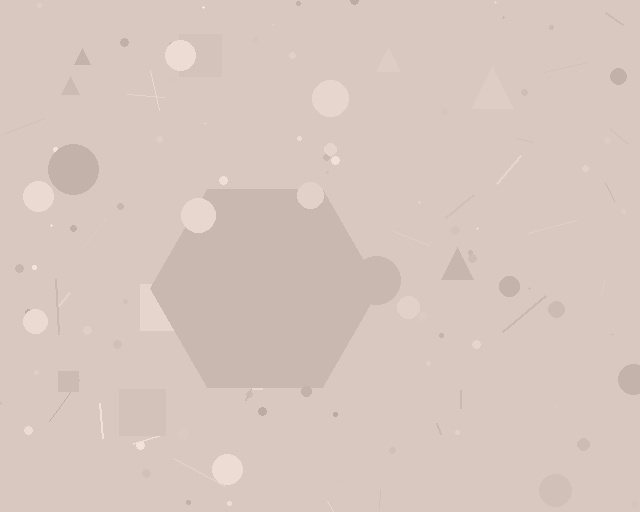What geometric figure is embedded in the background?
A hexagon is embedded in the background.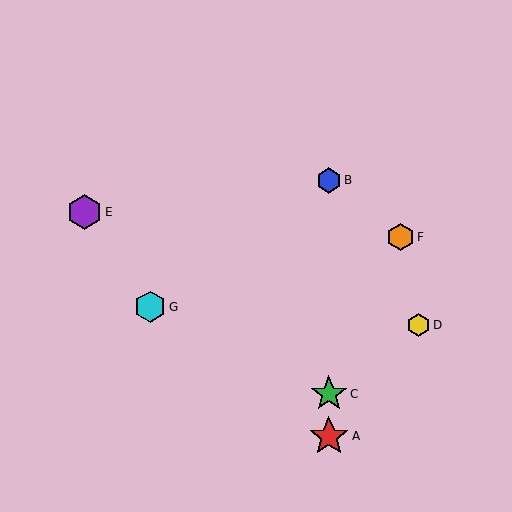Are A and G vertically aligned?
No, A is at x≈329 and G is at x≈150.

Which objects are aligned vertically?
Objects A, B, C are aligned vertically.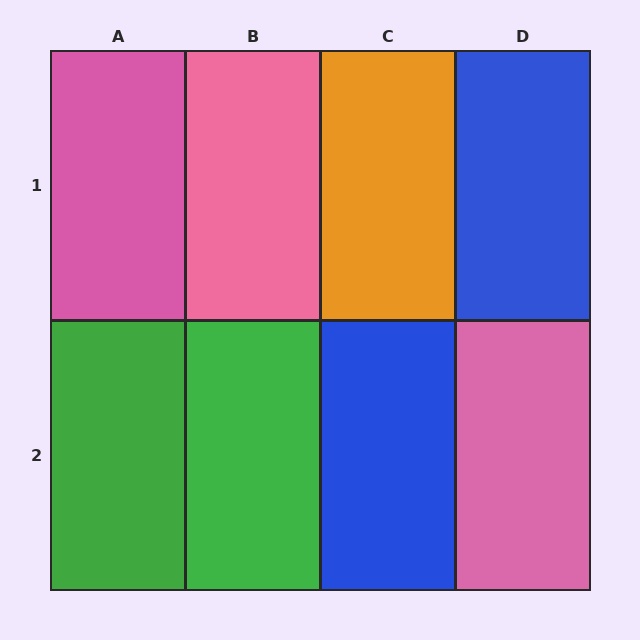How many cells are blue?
2 cells are blue.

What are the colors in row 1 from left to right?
Pink, pink, orange, blue.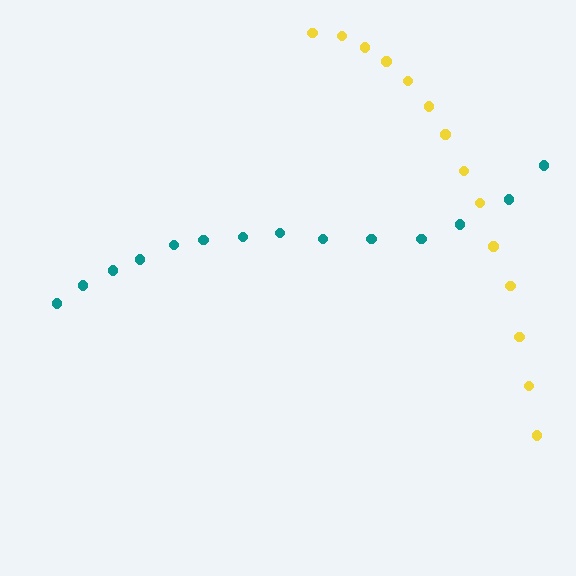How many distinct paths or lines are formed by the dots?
There are 2 distinct paths.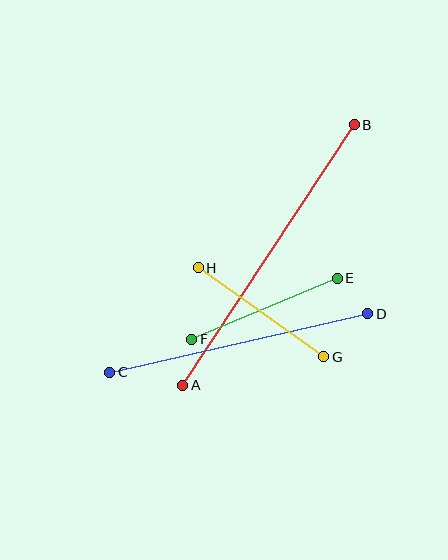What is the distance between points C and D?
The distance is approximately 265 pixels.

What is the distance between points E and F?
The distance is approximately 158 pixels.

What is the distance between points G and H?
The distance is approximately 154 pixels.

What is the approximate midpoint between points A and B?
The midpoint is at approximately (268, 255) pixels.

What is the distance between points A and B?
The distance is approximately 312 pixels.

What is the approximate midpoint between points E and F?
The midpoint is at approximately (264, 309) pixels.